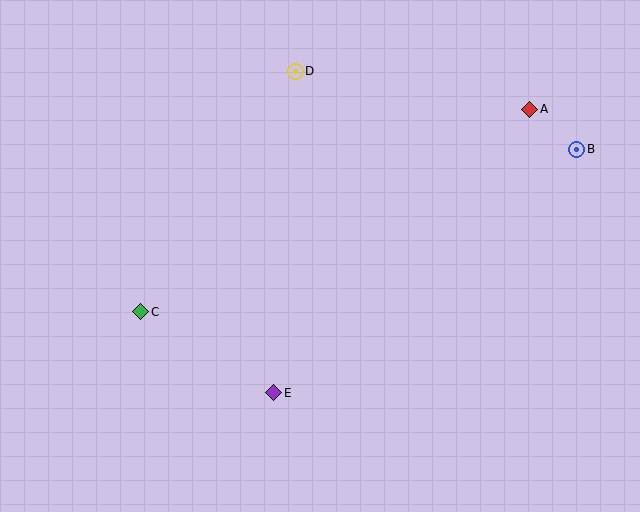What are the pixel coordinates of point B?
Point B is at (577, 149).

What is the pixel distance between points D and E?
The distance between D and E is 322 pixels.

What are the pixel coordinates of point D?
Point D is at (295, 71).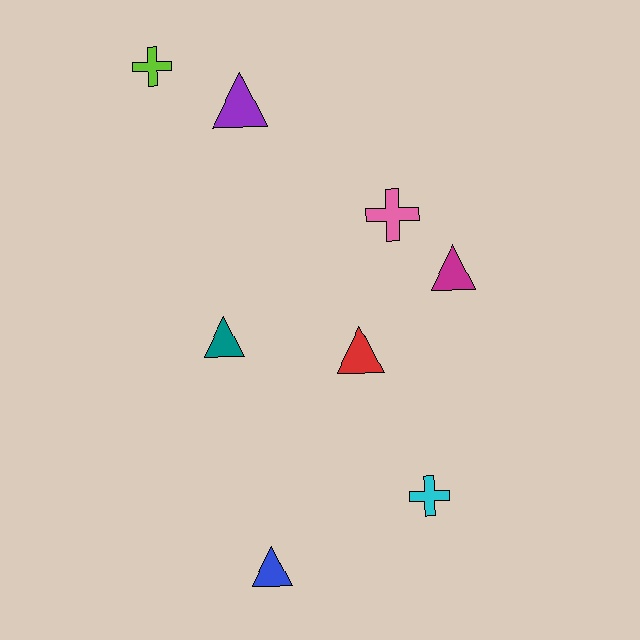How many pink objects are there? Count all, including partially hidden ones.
There is 1 pink object.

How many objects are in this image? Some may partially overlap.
There are 8 objects.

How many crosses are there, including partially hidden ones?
There are 3 crosses.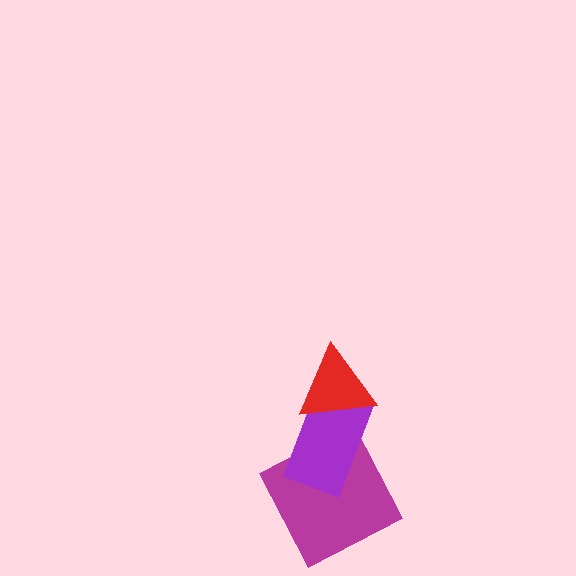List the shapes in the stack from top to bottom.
From top to bottom: the red triangle, the purple rectangle, the magenta square.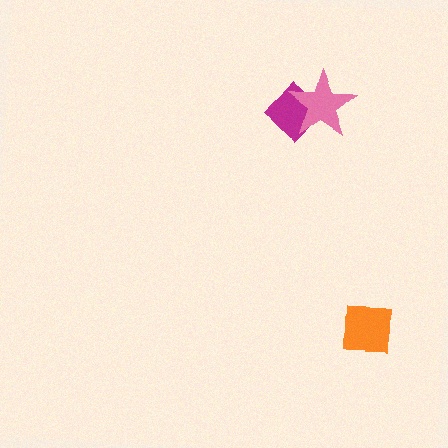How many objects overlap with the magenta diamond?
1 object overlaps with the magenta diamond.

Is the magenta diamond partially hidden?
Yes, it is partially covered by another shape.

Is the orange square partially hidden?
No, no other shape covers it.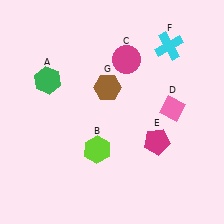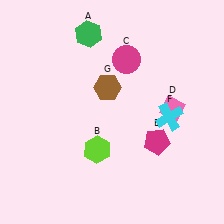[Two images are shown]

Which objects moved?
The objects that moved are: the green hexagon (A), the cyan cross (F).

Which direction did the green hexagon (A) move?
The green hexagon (A) moved up.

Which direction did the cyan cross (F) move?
The cyan cross (F) moved down.